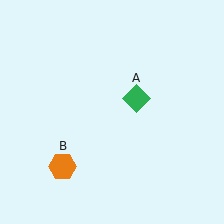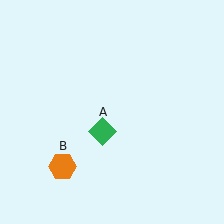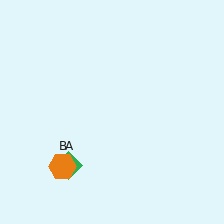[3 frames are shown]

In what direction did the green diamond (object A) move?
The green diamond (object A) moved down and to the left.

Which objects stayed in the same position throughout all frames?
Orange hexagon (object B) remained stationary.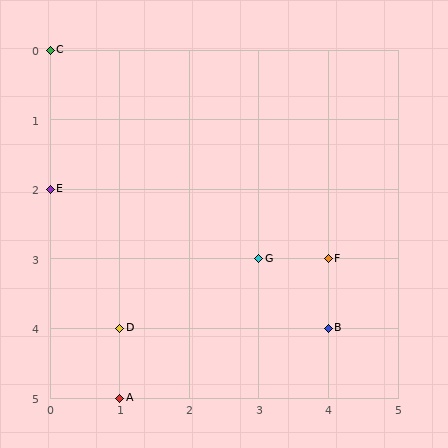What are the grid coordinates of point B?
Point B is at grid coordinates (4, 4).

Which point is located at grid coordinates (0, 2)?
Point E is at (0, 2).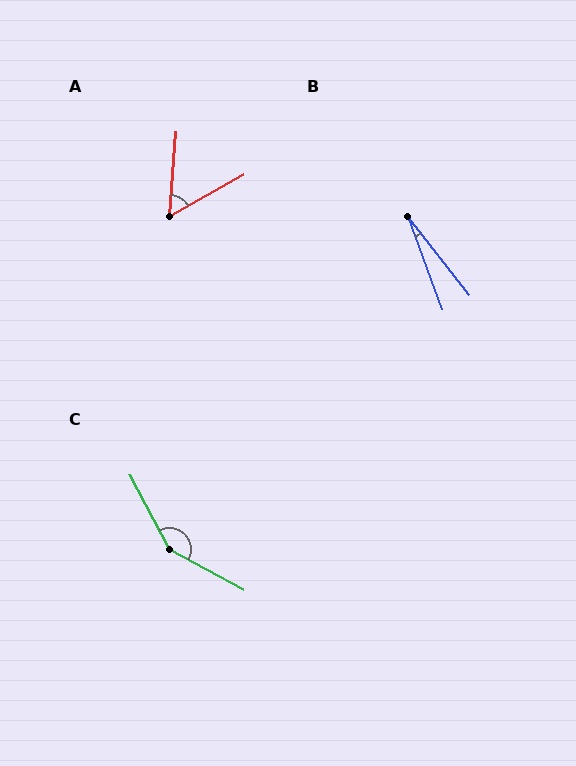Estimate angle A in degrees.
Approximately 56 degrees.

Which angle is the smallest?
B, at approximately 18 degrees.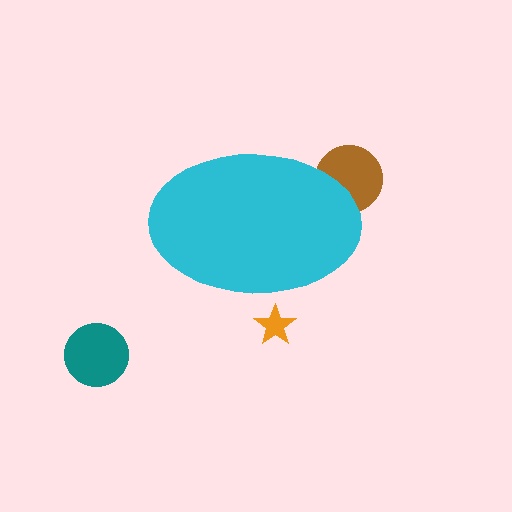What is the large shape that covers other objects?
A cyan ellipse.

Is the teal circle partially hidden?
No, the teal circle is fully visible.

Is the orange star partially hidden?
Yes, the orange star is partially hidden behind the cyan ellipse.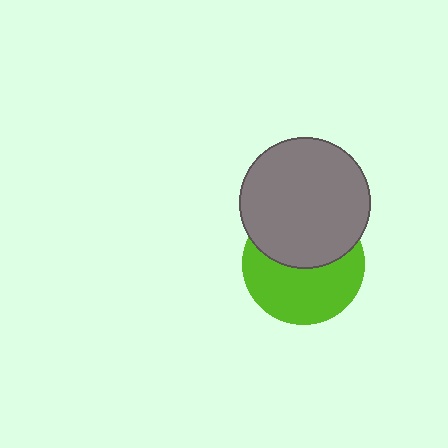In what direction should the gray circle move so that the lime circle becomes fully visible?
The gray circle should move up. That is the shortest direction to clear the overlap and leave the lime circle fully visible.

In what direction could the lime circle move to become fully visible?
The lime circle could move down. That would shift it out from behind the gray circle entirely.